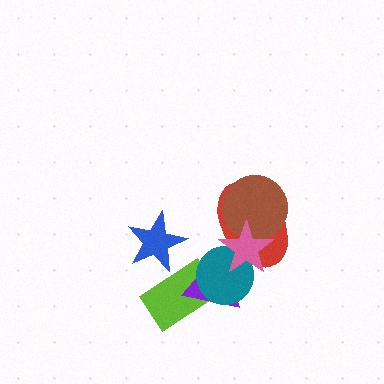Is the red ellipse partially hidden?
Yes, it is partially covered by another shape.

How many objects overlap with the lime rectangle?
3 objects overlap with the lime rectangle.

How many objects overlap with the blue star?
1 object overlaps with the blue star.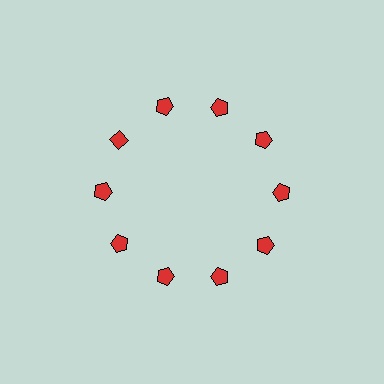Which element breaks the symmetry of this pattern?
The red diamond at roughly the 10 o'clock position breaks the symmetry. All other shapes are red pentagons.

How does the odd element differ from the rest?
It has a different shape: diamond instead of pentagon.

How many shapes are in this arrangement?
There are 10 shapes arranged in a ring pattern.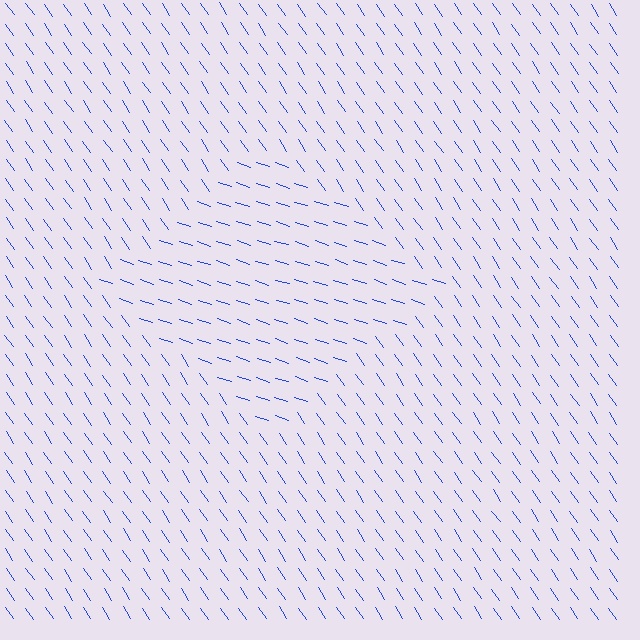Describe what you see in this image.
The image is filled with small blue line segments. A diamond region in the image has lines oriented differently from the surrounding lines, creating a visible texture boundary.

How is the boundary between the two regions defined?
The boundary is defined purely by a change in line orientation (approximately 38 degrees difference). All lines are the same color and thickness.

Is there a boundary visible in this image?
Yes, there is a texture boundary formed by a change in line orientation.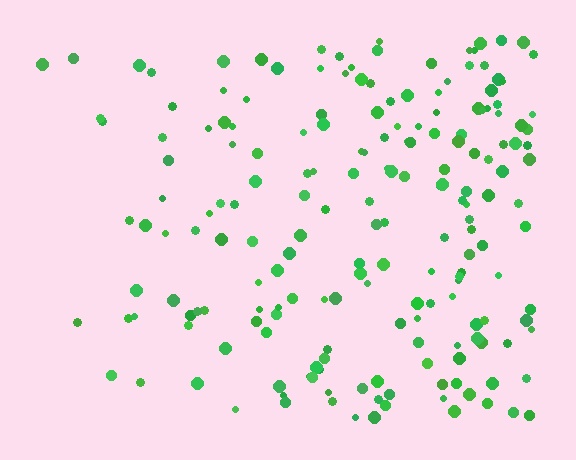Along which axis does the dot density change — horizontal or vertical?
Horizontal.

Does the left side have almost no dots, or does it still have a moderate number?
Still a moderate number, just noticeably fewer than the right.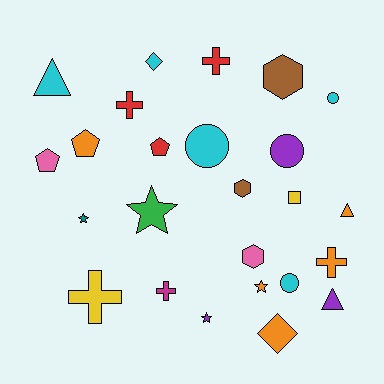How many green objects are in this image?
There is 1 green object.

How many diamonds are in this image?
There are 2 diamonds.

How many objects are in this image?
There are 25 objects.